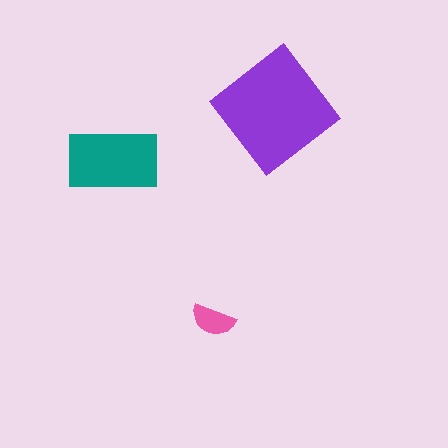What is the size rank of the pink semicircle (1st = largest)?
3rd.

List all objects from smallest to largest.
The pink semicircle, the teal rectangle, the purple diamond.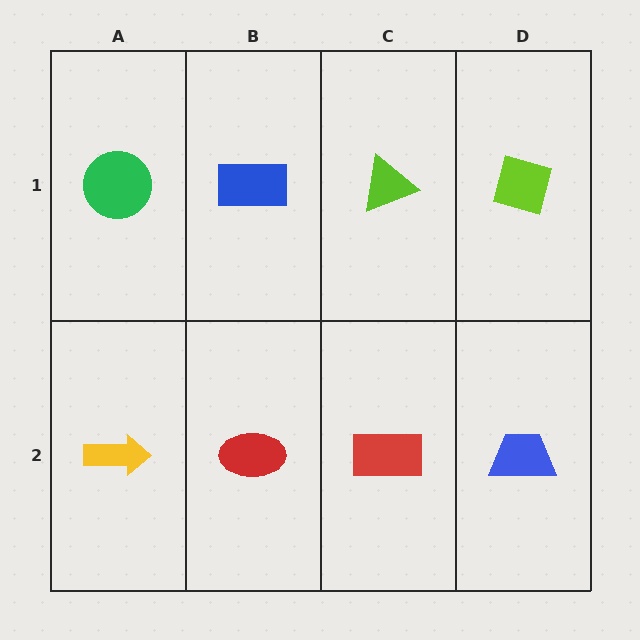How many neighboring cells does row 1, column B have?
3.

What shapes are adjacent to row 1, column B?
A red ellipse (row 2, column B), a green circle (row 1, column A), a lime triangle (row 1, column C).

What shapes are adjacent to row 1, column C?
A red rectangle (row 2, column C), a blue rectangle (row 1, column B), a lime diamond (row 1, column D).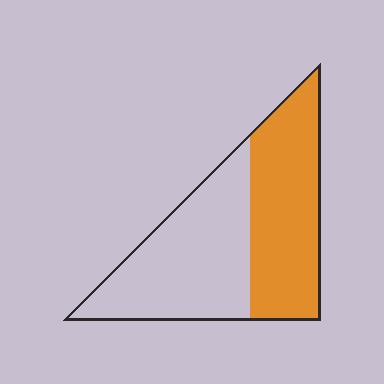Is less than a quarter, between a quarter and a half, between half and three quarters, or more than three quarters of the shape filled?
Between a quarter and a half.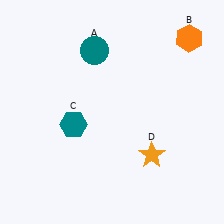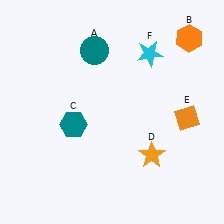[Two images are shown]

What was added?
An orange diamond (E), a cyan star (F) were added in Image 2.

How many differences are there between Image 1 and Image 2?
There are 2 differences between the two images.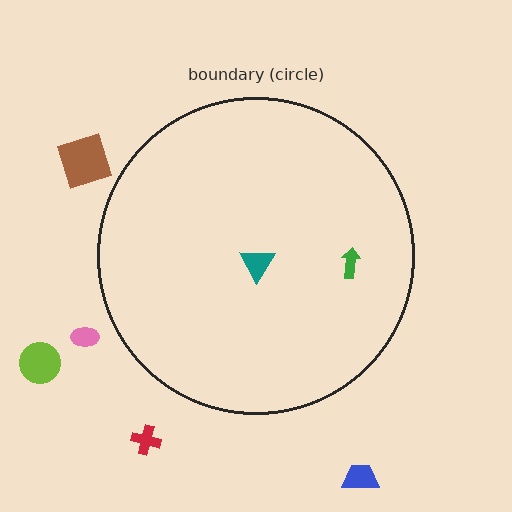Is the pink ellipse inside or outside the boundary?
Outside.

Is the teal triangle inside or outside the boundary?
Inside.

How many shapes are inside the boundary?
2 inside, 5 outside.